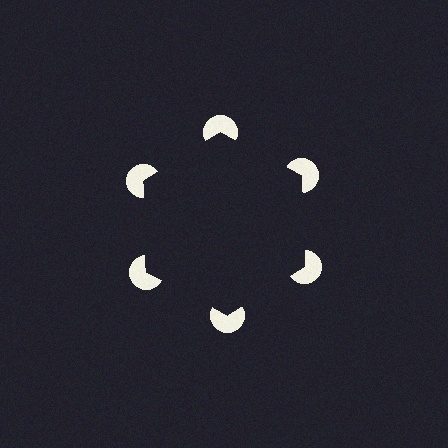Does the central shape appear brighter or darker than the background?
It typically appears slightly darker than the background, even though no actual brightness change is drawn.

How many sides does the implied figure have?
6 sides.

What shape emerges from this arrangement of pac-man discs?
An illusory hexagon — its edges are inferred from the aligned wedge cuts in the pac-man discs, not physically drawn.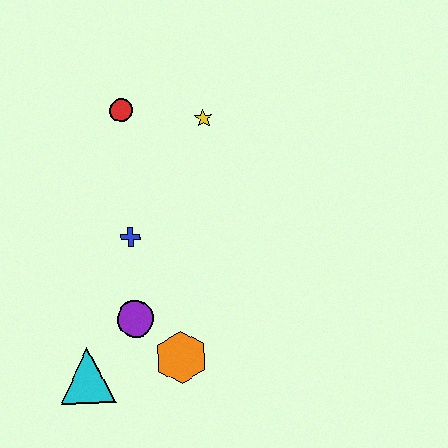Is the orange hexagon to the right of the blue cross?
Yes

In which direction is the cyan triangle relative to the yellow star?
The cyan triangle is below the yellow star.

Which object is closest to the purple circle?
The orange hexagon is closest to the purple circle.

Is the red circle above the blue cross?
Yes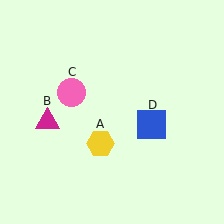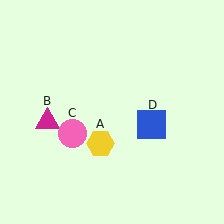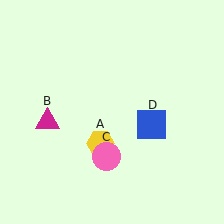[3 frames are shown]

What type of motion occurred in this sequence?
The pink circle (object C) rotated counterclockwise around the center of the scene.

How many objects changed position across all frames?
1 object changed position: pink circle (object C).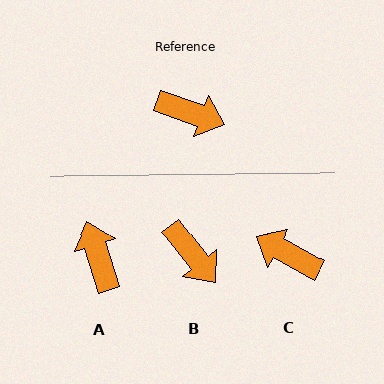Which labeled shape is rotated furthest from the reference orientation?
C, about 171 degrees away.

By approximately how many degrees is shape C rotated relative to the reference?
Approximately 171 degrees counter-clockwise.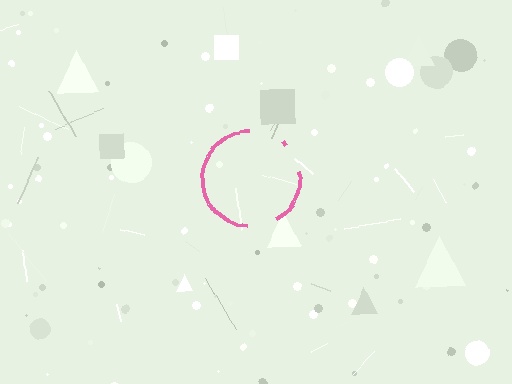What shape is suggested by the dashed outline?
The dashed outline suggests a circle.